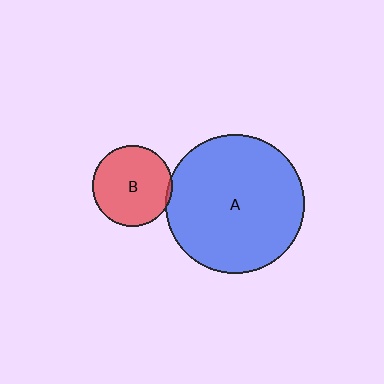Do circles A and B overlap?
Yes.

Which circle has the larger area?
Circle A (blue).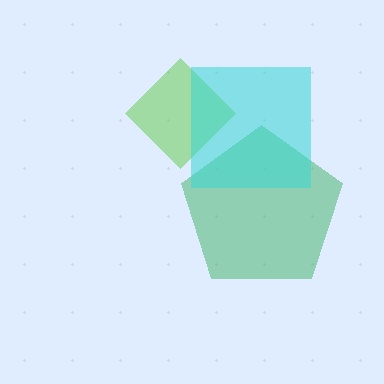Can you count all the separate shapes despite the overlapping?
Yes, there are 3 separate shapes.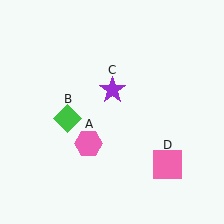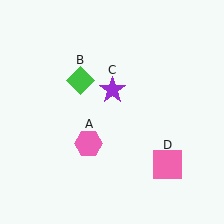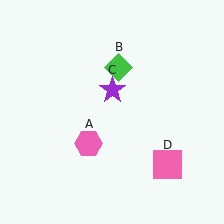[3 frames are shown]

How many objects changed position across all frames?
1 object changed position: green diamond (object B).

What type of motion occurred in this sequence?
The green diamond (object B) rotated clockwise around the center of the scene.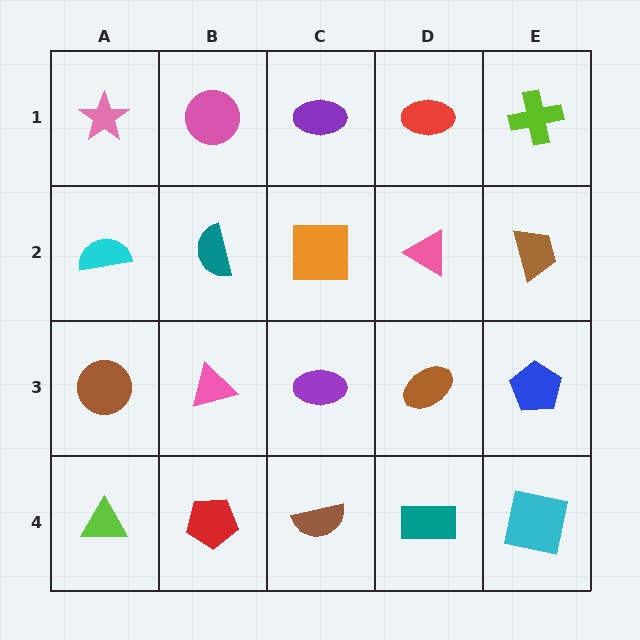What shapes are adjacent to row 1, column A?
A cyan semicircle (row 2, column A), a pink circle (row 1, column B).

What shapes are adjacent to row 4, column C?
A purple ellipse (row 3, column C), a red pentagon (row 4, column B), a teal rectangle (row 4, column D).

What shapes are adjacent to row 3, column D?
A pink triangle (row 2, column D), a teal rectangle (row 4, column D), a purple ellipse (row 3, column C), a blue pentagon (row 3, column E).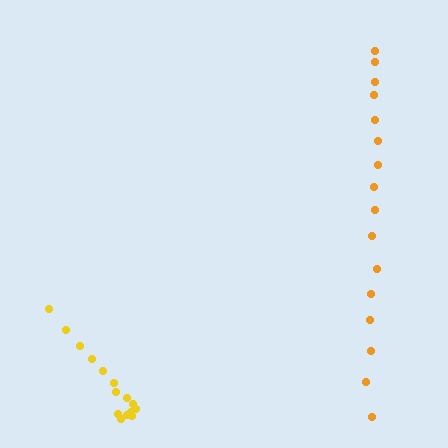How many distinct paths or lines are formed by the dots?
There are 2 distinct paths.